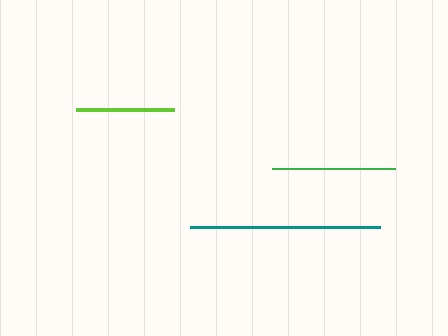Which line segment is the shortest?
The lime line is the shortest at approximately 98 pixels.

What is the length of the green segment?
The green segment is approximately 122 pixels long.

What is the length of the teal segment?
The teal segment is approximately 190 pixels long.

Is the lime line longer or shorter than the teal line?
The teal line is longer than the lime line.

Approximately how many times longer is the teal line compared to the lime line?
The teal line is approximately 1.9 times the length of the lime line.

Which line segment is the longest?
The teal line is the longest at approximately 190 pixels.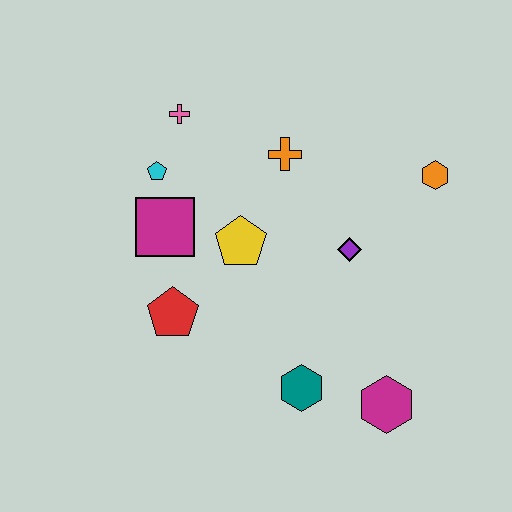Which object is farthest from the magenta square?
The magenta hexagon is farthest from the magenta square.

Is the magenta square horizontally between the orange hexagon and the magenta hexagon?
No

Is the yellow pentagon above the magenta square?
No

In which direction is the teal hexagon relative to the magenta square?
The teal hexagon is below the magenta square.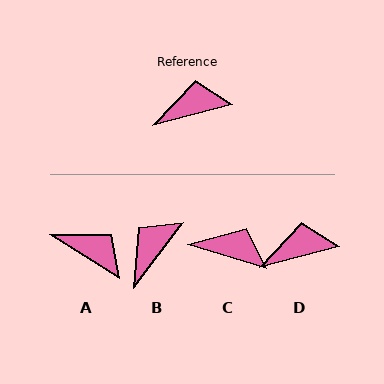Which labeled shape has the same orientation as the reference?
D.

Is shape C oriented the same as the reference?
No, it is off by about 31 degrees.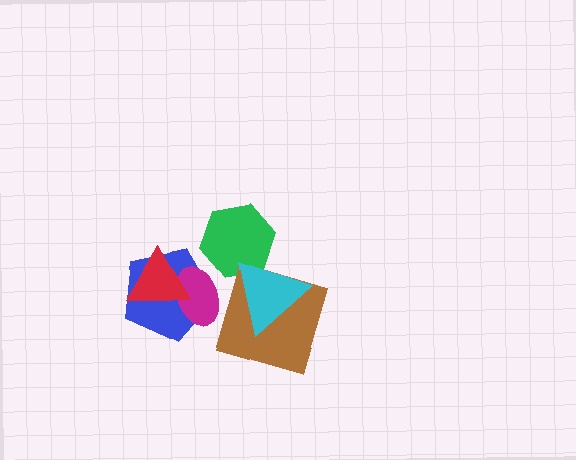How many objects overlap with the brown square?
1 object overlaps with the brown square.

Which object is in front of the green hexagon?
The cyan triangle is in front of the green hexagon.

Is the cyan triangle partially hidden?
No, no other shape covers it.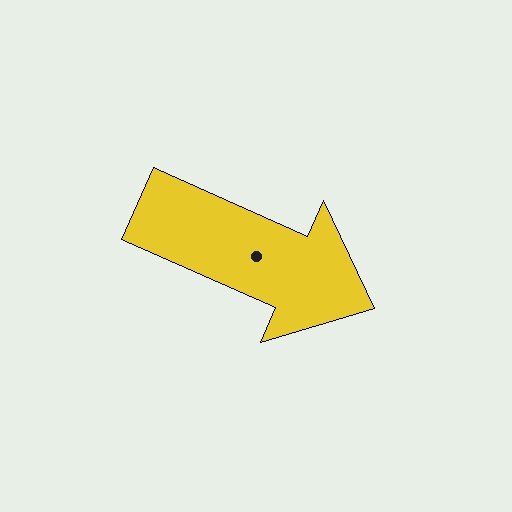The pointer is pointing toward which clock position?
Roughly 4 o'clock.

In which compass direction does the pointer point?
Southeast.